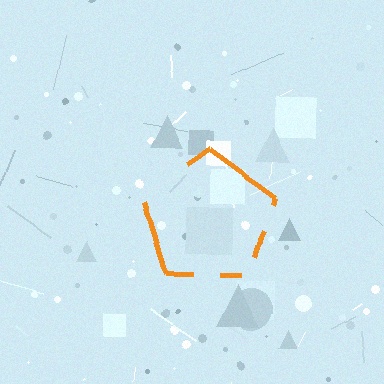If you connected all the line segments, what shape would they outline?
They would outline a pentagon.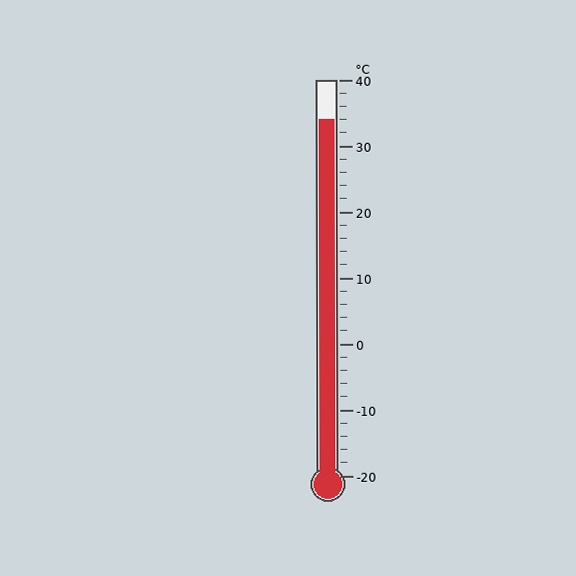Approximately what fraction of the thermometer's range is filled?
The thermometer is filled to approximately 90% of its range.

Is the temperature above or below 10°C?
The temperature is above 10°C.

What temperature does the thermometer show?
The thermometer shows approximately 34°C.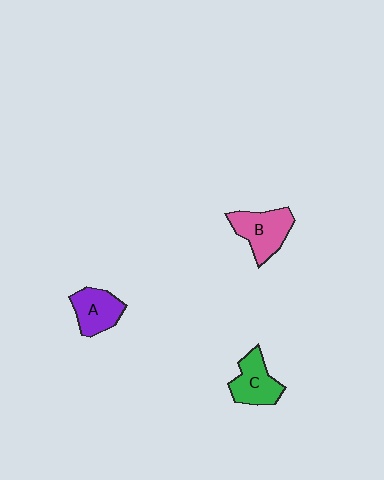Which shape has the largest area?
Shape B (pink).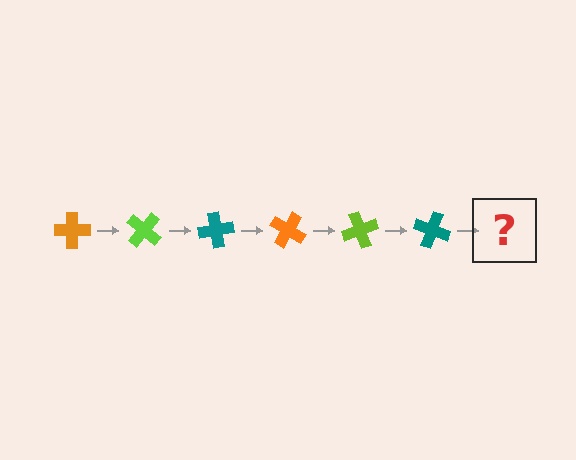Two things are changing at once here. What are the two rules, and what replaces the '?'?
The two rules are that it rotates 40 degrees each step and the color cycles through orange, lime, and teal. The '?' should be an orange cross, rotated 240 degrees from the start.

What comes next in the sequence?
The next element should be an orange cross, rotated 240 degrees from the start.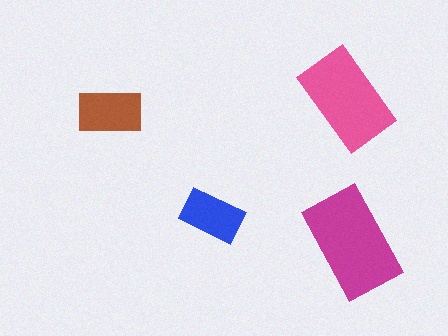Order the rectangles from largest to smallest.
the magenta one, the pink one, the brown one, the blue one.